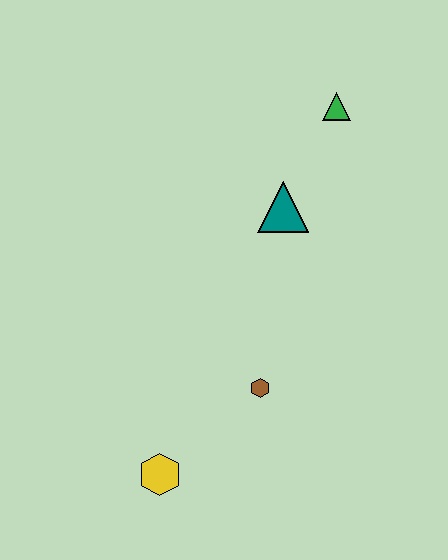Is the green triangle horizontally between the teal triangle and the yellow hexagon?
No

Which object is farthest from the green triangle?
The yellow hexagon is farthest from the green triangle.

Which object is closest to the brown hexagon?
The yellow hexagon is closest to the brown hexagon.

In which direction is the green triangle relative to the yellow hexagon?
The green triangle is above the yellow hexagon.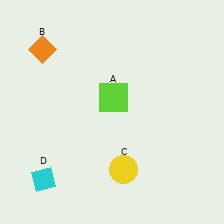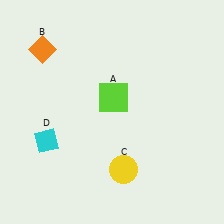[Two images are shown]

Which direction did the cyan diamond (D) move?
The cyan diamond (D) moved up.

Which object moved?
The cyan diamond (D) moved up.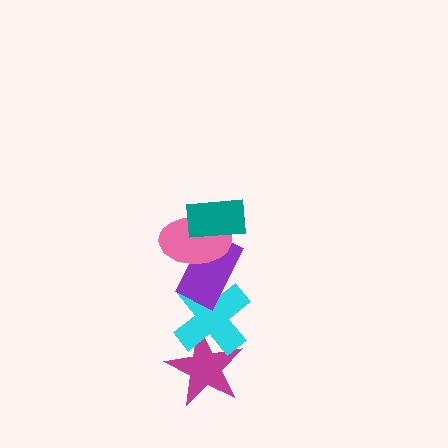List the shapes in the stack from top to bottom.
From top to bottom: the teal rectangle, the pink ellipse, the purple rectangle, the cyan cross, the magenta star.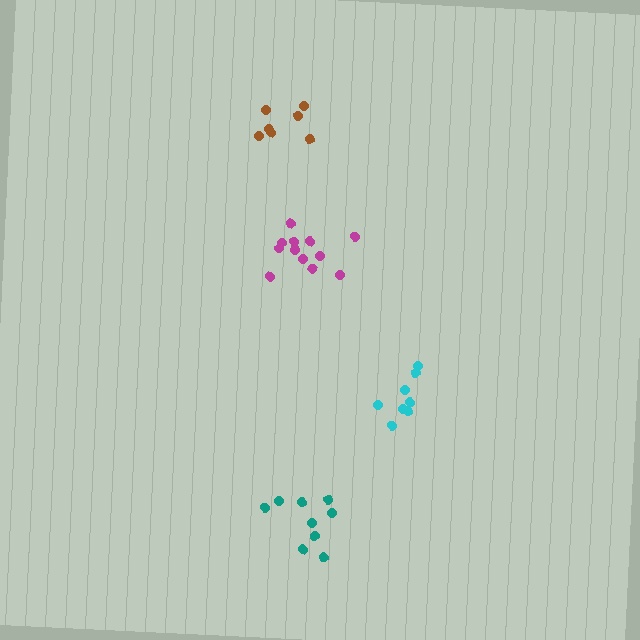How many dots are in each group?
Group 1: 12 dots, Group 2: 8 dots, Group 3: 7 dots, Group 4: 9 dots (36 total).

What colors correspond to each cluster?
The clusters are colored: magenta, cyan, brown, teal.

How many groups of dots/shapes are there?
There are 4 groups.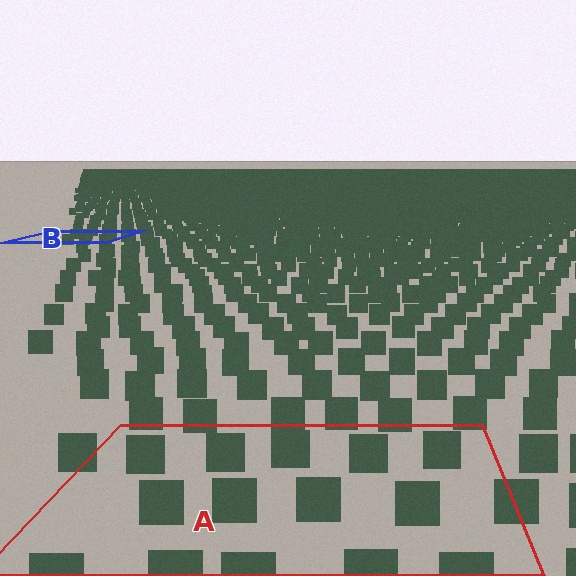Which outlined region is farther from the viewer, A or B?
Region B is farther from the viewer — the texture elements inside it appear smaller and more densely packed.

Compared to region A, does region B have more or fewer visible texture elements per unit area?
Region B has more texture elements per unit area — they are packed more densely because it is farther away.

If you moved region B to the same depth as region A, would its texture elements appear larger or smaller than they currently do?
They would appear larger. At a closer depth, the same texture elements are projected at a bigger on-screen size.